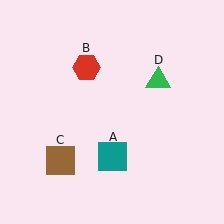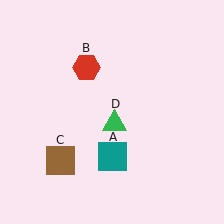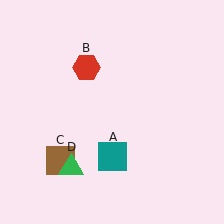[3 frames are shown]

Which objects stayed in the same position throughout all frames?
Teal square (object A) and red hexagon (object B) and brown square (object C) remained stationary.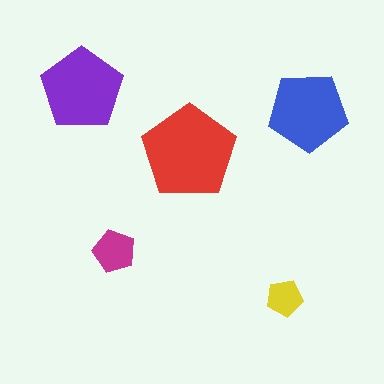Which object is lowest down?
The yellow pentagon is bottommost.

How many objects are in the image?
There are 5 objects in the image.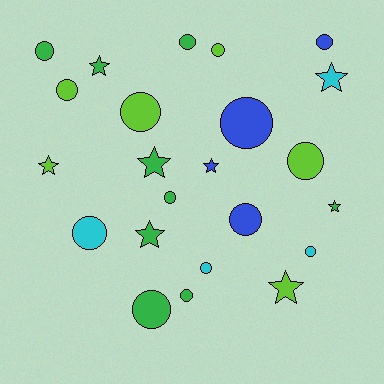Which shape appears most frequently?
Circle, with 15 objects.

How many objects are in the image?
There are 23 objects.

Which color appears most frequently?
Green, with 9 objects.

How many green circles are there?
There are 5 green circles.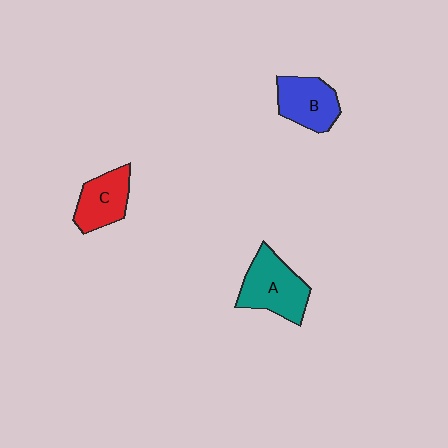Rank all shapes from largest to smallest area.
From largest to smallest: A (teal), B (blue), C (red).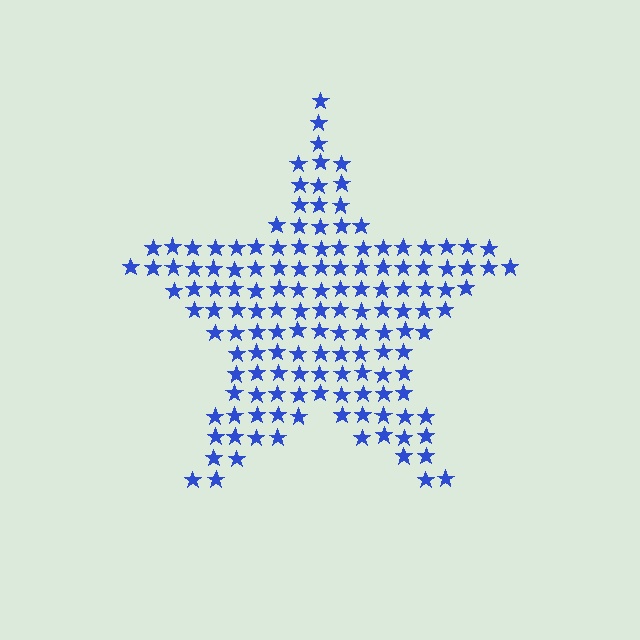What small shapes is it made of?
It is made of small stars.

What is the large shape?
The large shape is a star.